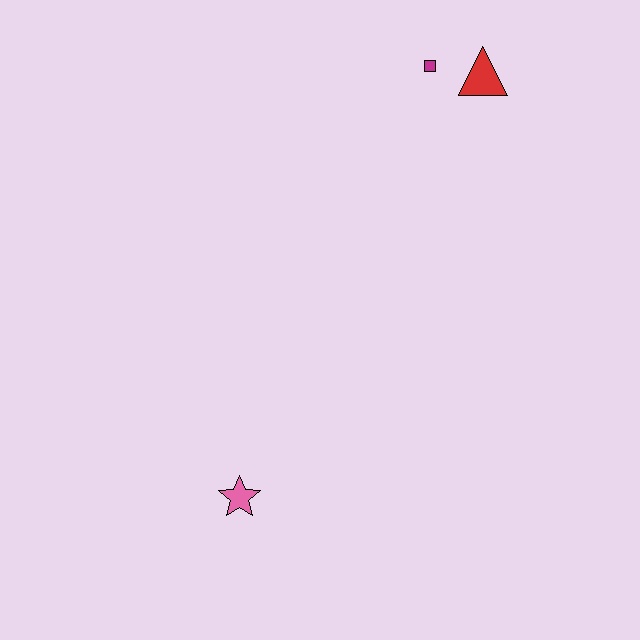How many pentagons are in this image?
There are no pentagons.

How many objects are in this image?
There are 3 objects.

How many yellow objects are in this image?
There are no yellow objects.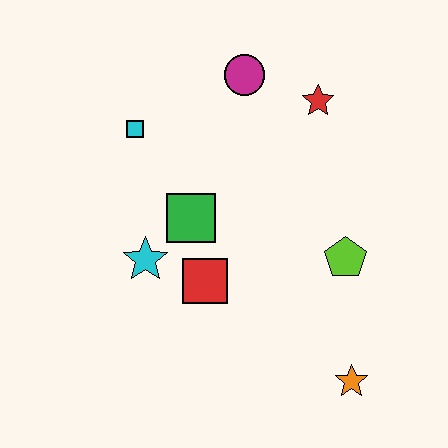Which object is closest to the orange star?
The lime pentagon is closest to the orange star.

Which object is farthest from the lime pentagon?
The cyan square is farthest from the lime pentagon.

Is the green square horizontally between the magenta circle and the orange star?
No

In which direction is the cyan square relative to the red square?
The cyan square is above the red square.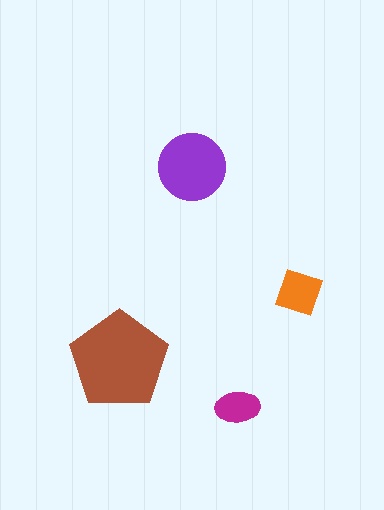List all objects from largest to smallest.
The brown pentagon, the purple circle, the orange square, the magenta ellipse.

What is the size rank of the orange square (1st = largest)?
3rd.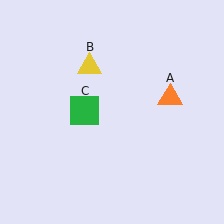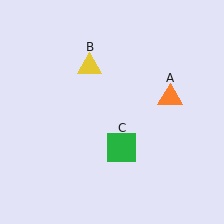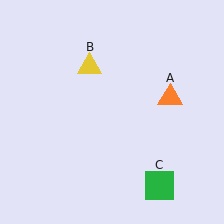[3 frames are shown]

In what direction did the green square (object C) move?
The green square (object C) moved down and to the right.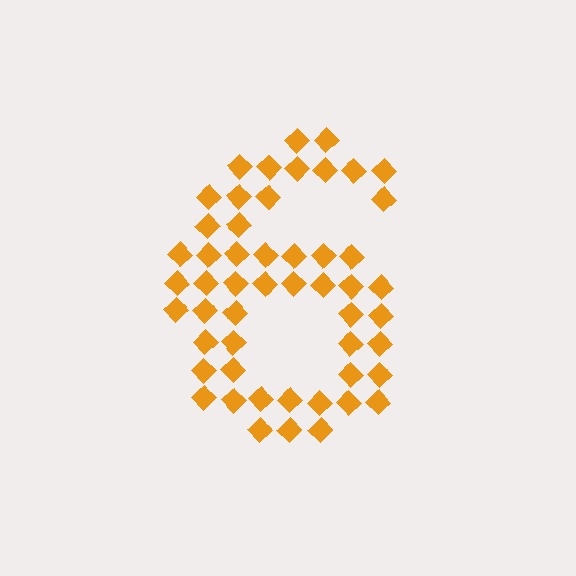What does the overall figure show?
The overall figure shows the digit 6.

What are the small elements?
The small elements are diamonds.